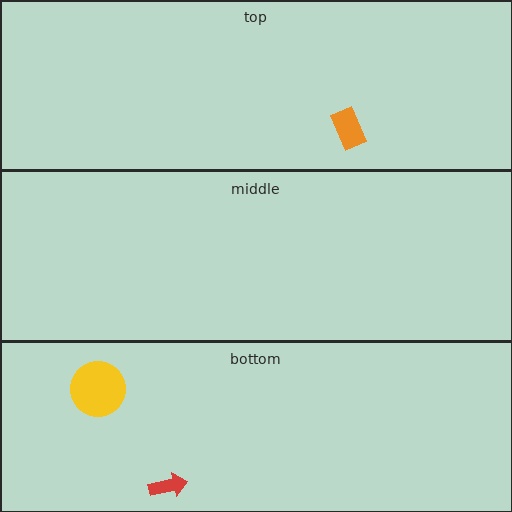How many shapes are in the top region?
1.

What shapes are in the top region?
The orange rectangle.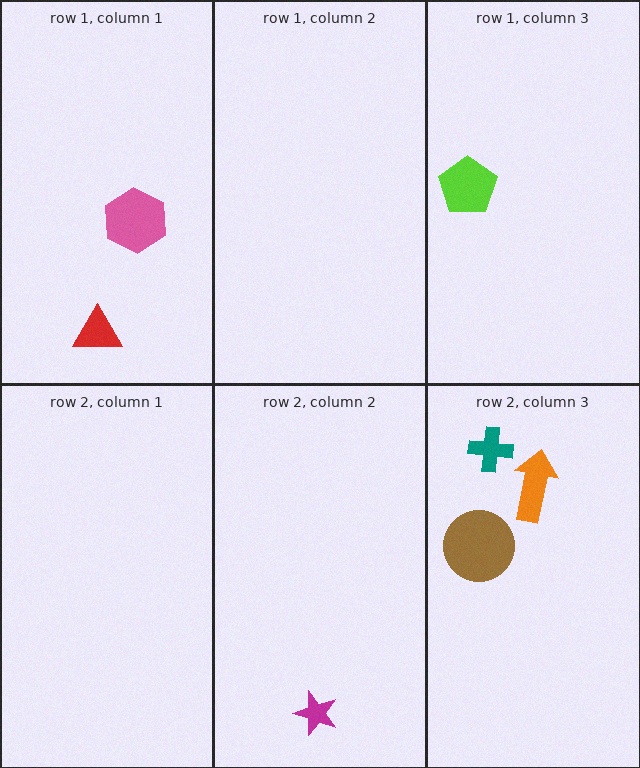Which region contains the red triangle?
The row 1, column 1 region.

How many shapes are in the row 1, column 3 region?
1.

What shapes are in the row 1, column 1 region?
The pink hexagon, the red triangle.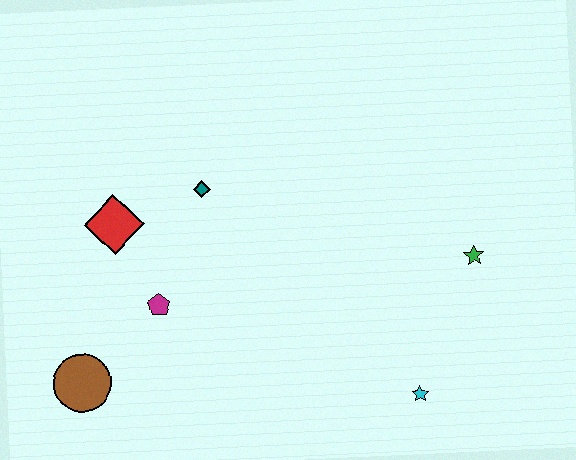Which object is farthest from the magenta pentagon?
The green star is farthest from the magenta pentagon.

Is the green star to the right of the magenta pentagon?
Yes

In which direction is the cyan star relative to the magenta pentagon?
The cyan star is to the right of the magenta pentagon.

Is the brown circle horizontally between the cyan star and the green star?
No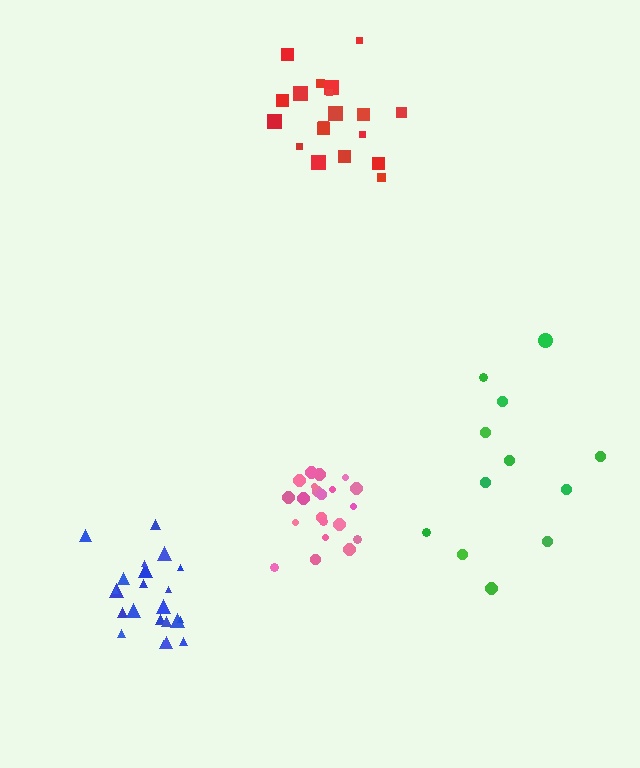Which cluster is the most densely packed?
Pink.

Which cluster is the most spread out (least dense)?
Green.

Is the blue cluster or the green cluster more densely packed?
Blue.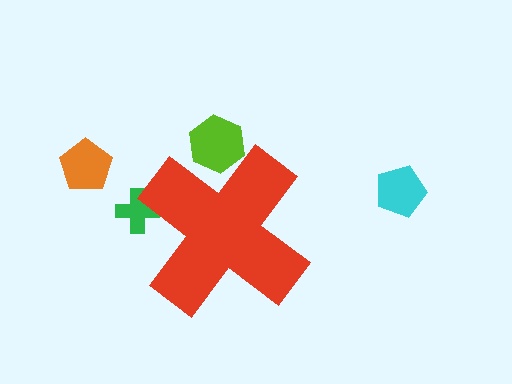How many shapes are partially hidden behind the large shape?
2 shapes are partially hidden.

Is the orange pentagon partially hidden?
No, the orange pentagon is fully visible.